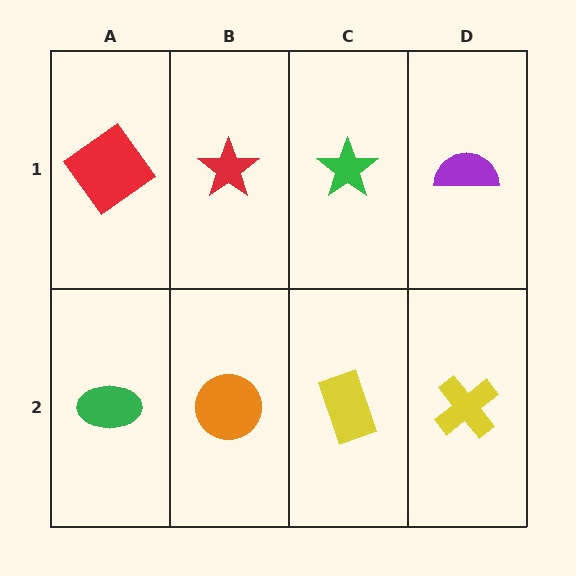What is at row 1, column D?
A purple semicircle.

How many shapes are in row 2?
4 shapes.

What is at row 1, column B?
A red star.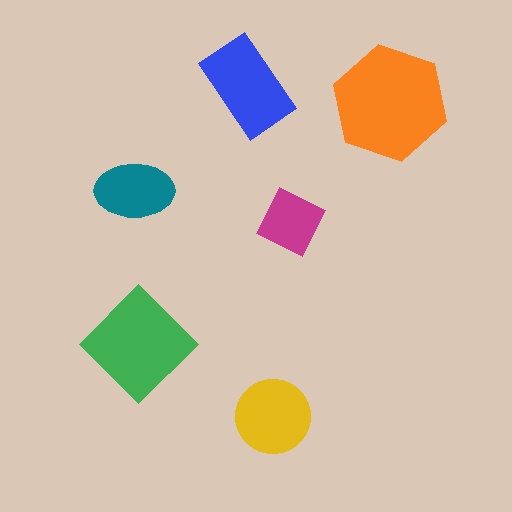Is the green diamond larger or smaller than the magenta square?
Larger.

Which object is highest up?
The blue rectangle is topmost.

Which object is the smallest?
The magenta square.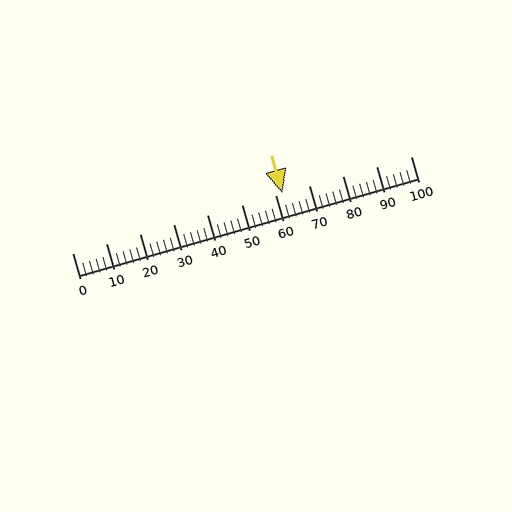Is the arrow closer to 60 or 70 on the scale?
The arrow is closer to 60.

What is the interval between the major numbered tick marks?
The major tick marks are spaced 10 units apart.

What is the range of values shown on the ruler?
The ruler shows values from 0 to 100.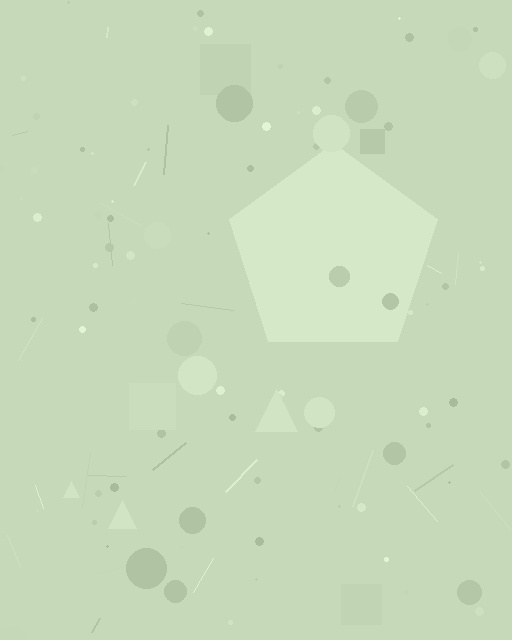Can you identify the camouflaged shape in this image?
The camouflaged shape is a pentagon.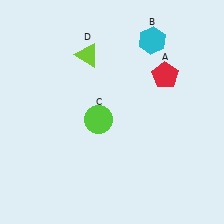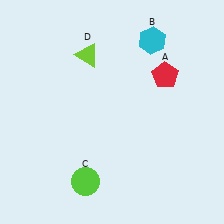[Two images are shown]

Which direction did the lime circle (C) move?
The lime circle (C) moved down.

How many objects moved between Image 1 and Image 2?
1 object moved between the two images.